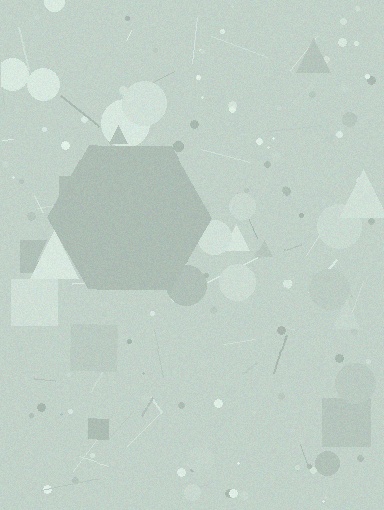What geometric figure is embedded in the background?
A hexagon is embedded in the background.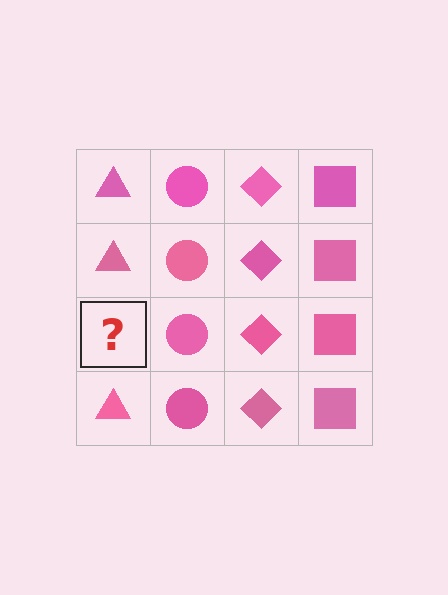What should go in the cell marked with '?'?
The missing cell should contain a pink triangle.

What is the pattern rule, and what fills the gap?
The rule is that each column has a consistent shape. The gap should be filled with a pink triangle.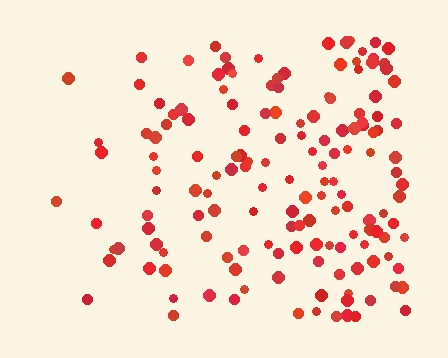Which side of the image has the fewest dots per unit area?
The left.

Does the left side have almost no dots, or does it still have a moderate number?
Still a moderate number, just noticeably fewer than the right.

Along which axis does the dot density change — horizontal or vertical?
Horizontal.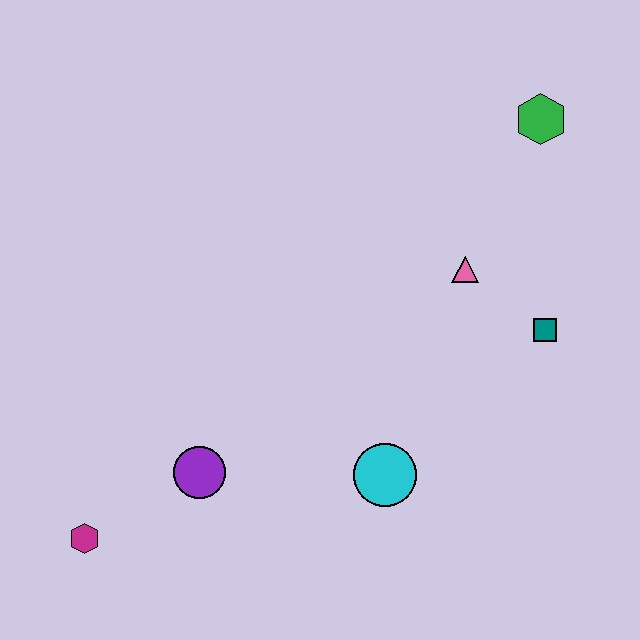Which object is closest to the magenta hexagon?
The purple circle is closest to the magenta hexagon.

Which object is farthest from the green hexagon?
The magenta hexagon is farthest from the green hexagon.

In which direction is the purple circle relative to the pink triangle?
The purple circle is to the left of the pink triangle.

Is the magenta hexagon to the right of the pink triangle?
No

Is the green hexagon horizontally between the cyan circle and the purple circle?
No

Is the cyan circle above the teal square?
No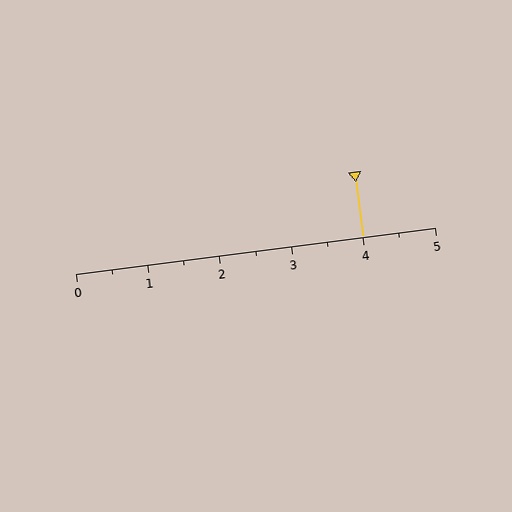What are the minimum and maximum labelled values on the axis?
The axis runs from 0 to 5.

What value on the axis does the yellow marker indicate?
The marker indicates approximately 4.